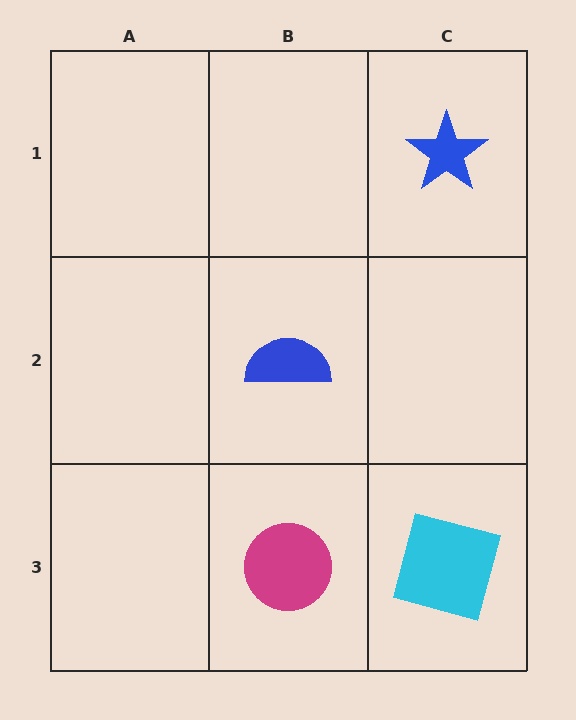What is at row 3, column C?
A cyan square.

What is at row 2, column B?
A blue semicircle.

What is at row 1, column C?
A blue star.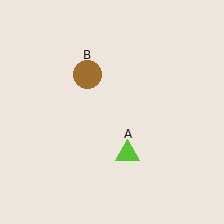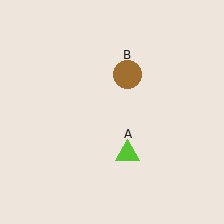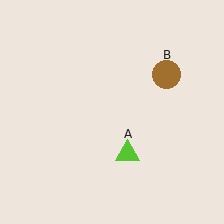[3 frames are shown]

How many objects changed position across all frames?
1 object changed position: brown circle (object B).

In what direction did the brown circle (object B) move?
The brown circle (object B) moved right.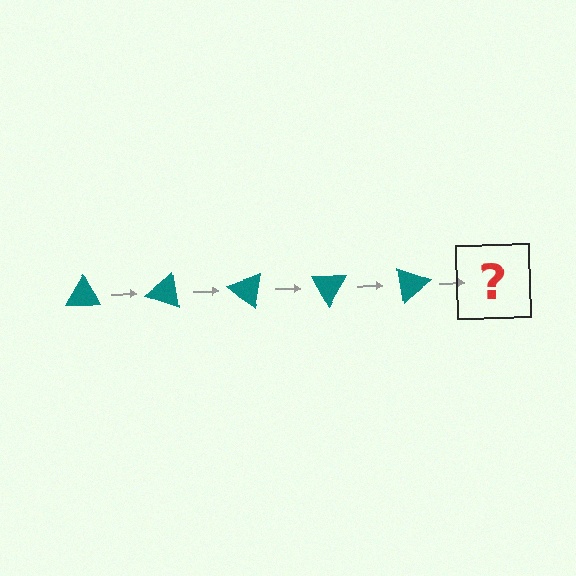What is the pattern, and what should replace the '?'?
The pattern is that the triangle rotates 20 degrees each step. The '?' should be a teal triangle rotated 100 degrees.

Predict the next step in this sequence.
The next step is a teal triangle rotated 100 degrees.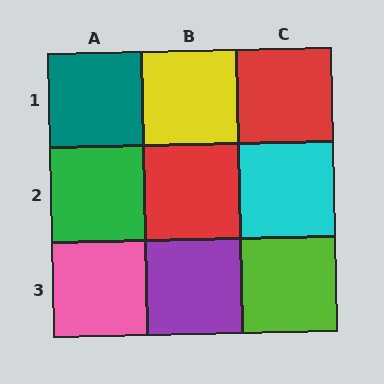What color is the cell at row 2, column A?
Green.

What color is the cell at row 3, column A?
Pink.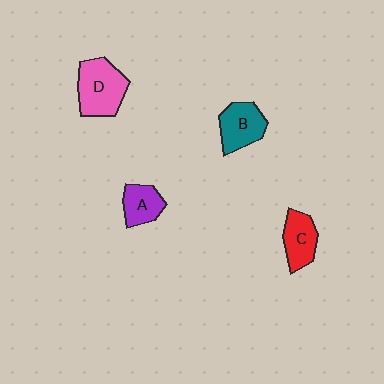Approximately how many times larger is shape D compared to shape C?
Approximately 1.5 times.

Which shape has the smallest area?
Shape A (purple).